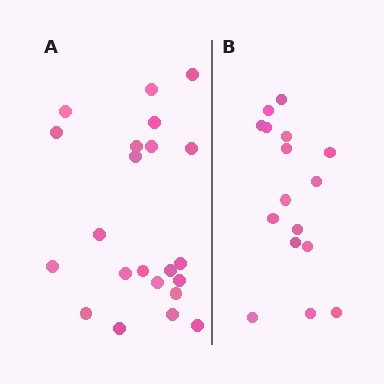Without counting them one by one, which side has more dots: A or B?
Region A (the left region) has more dots.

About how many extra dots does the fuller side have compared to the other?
Region A has about 6 more dots than region B.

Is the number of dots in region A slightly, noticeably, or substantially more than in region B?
Region A has noticeably more, but not dramatically so. The ratio is roughly 1.4 to 1.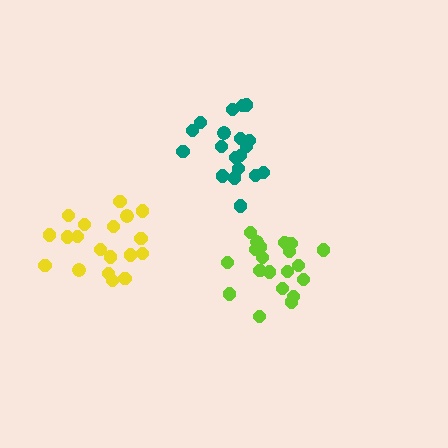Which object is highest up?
The teal cluster is topmost.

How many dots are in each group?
Group 1: 19 dots, Group 2: 20 dots, Group 3: 20 dots (59 total).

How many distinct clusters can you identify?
There are 3 distinct clusters.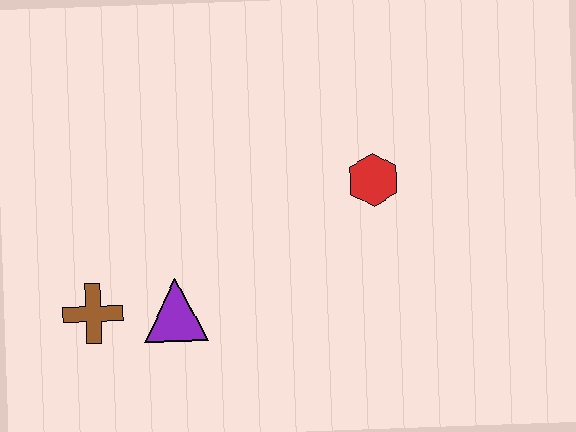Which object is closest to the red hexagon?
The purple triangle is closest to the red hexagon.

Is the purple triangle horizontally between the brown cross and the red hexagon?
Yes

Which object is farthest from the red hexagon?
The brown cross is farthest from the red hexagon.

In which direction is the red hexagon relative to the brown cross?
The red hexagon is to the right of the brown cross.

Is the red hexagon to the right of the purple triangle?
Yes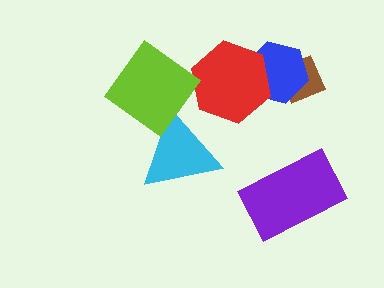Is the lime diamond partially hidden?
No, no other shape covers it.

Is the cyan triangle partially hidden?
Yes, it is partially covered by another shape.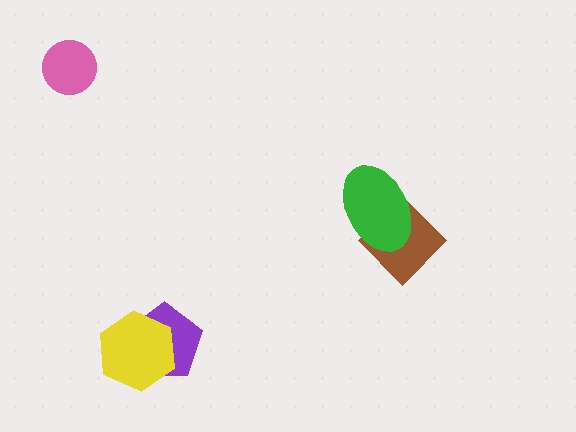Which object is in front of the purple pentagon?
The yellow hexagon is in front of the purple pentagon.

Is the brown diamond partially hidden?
Yes, it is partially covered by another shape.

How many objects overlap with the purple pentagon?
1 object overlaps with the purple pentagon.